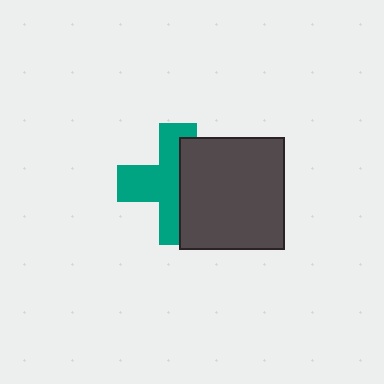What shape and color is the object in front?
The object in front is a dark gray rectangle.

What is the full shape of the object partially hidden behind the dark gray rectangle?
The partially hidden object is a teal cross.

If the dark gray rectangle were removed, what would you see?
You would see the complete teal cross.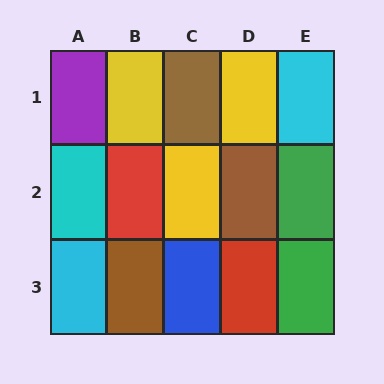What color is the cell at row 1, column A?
Purple.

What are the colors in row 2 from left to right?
Cyan, red, yellow, brown, green.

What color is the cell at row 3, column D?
Red.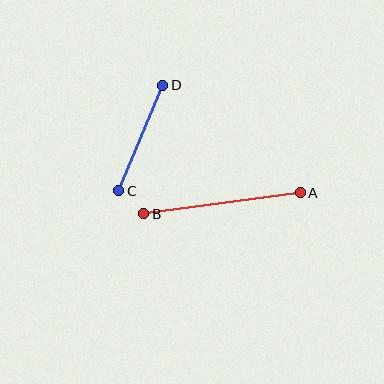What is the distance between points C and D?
The distance is approximately 114 pixels.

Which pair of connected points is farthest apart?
Points A and B are farthest apart.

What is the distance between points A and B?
The distance is approximately 158 pixels.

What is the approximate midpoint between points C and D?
The midpoint is at approximately (141, 138) pixels.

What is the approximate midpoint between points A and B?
The midpoint is at approximately (222, 203) pixels.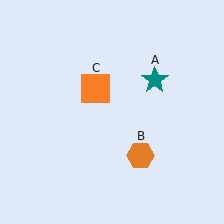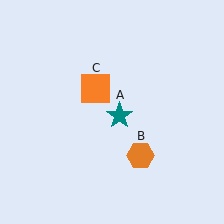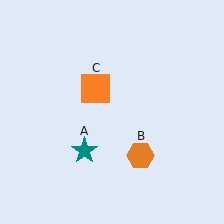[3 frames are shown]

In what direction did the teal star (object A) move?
The teal star (object A) moved down and to the left.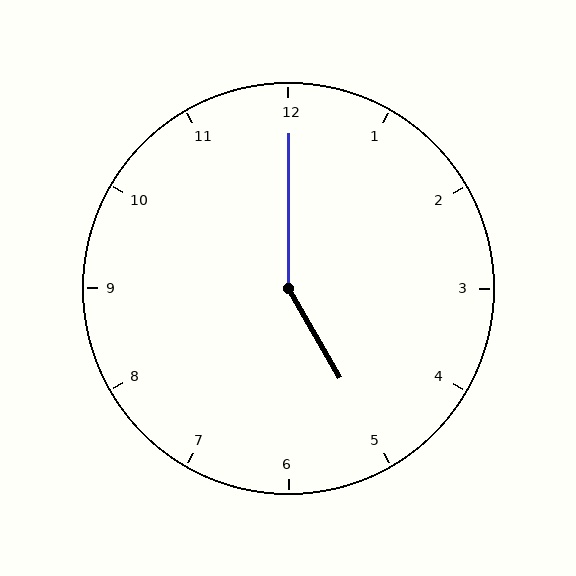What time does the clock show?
5:00.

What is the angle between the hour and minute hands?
Approximately 150 degrees.